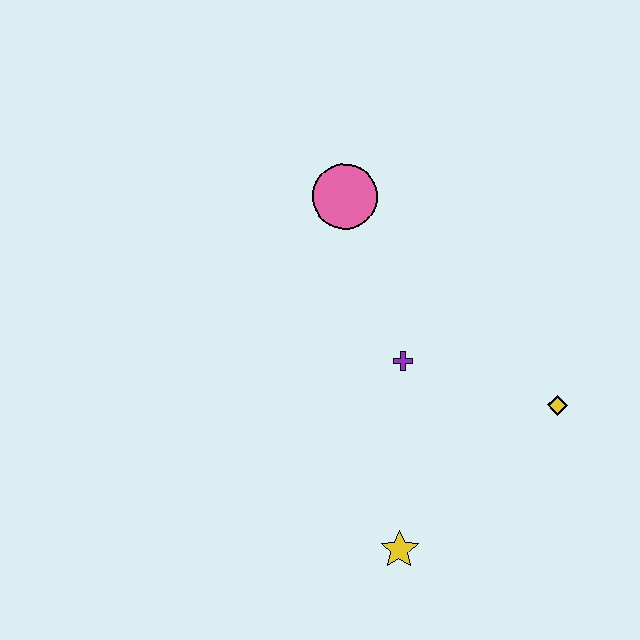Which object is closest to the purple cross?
The yellow diamond is closest to the purple cross.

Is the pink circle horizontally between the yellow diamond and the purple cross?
No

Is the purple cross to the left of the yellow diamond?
Yes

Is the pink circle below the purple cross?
No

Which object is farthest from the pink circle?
The yellow star is farthest from the pink circle.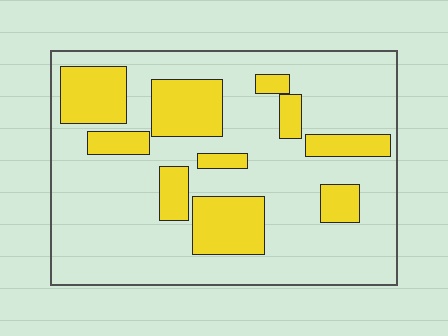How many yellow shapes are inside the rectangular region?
10.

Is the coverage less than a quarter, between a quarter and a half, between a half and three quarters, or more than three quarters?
Between a quarter and a half.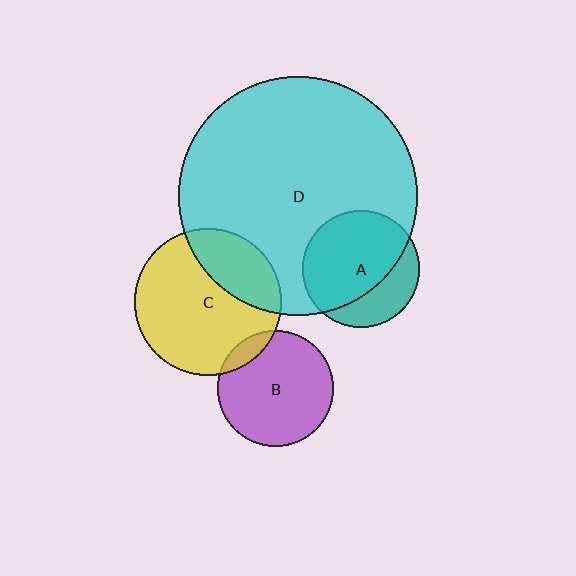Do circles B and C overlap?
Yes.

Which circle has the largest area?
Circle D (cyan).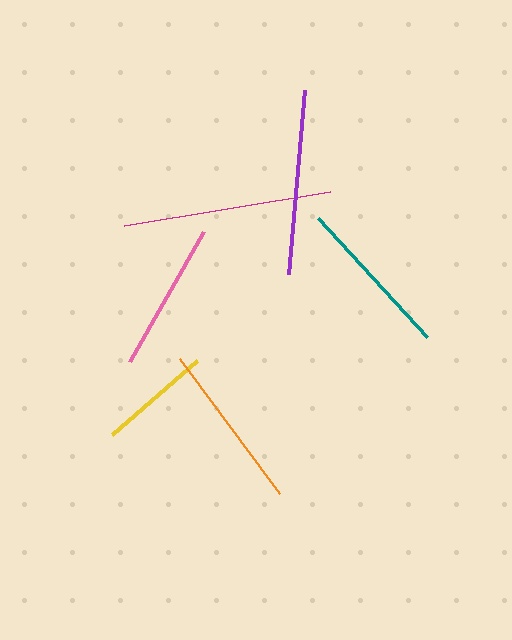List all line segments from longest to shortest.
From longest to shortest: magenta, purple, orange, teal, pink, yellow.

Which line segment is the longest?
The magenta line is the longest at approximately 209 pixels.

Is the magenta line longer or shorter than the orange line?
The magenta line is longer than the orange line.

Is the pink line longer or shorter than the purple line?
The purple line is longer than the pink line.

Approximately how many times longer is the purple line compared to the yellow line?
The purple line is approximately 1.6 times the length of the yellow line.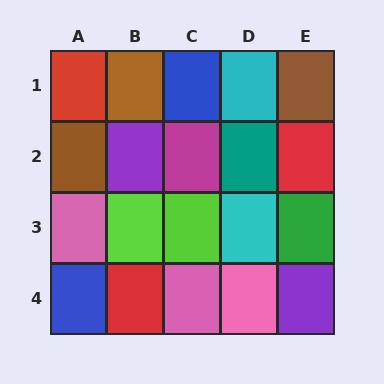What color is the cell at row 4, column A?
Blue.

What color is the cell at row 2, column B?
Purple.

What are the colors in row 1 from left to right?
Red, brown, blue, cyan, brown.